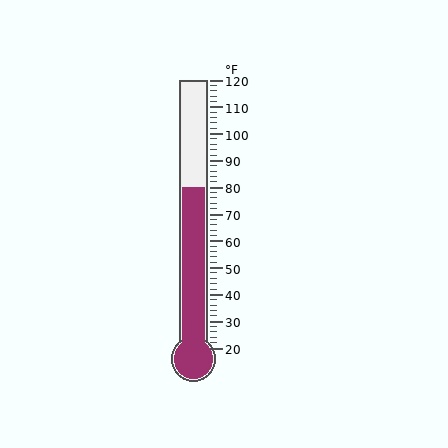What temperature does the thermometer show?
The thermometer shows approximately 80°F.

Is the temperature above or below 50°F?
The temperature is above 50°F.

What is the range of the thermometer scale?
The thermometer scale ranges from 20°F to 120°F.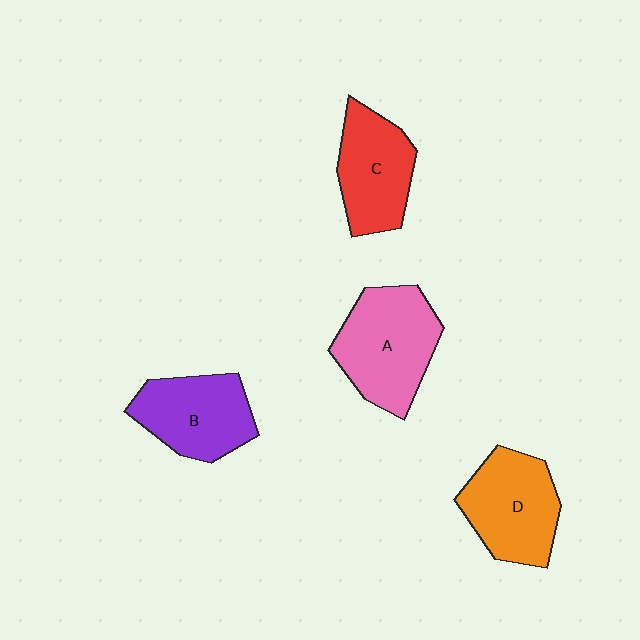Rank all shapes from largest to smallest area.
From largest to smallest: A (pink), D (orange), B (purple), C (red).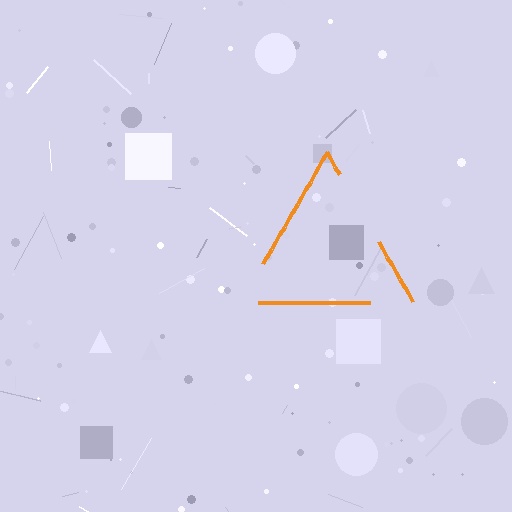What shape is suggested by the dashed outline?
The dashed outline suggests a triangle.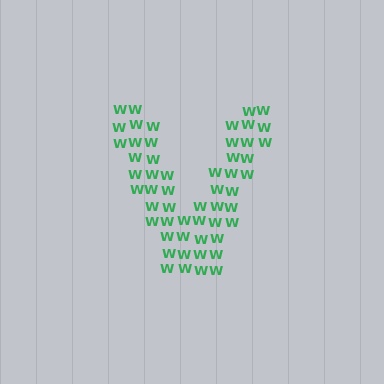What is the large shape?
The large shape is the letter V.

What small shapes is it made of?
It is made of small letter W's.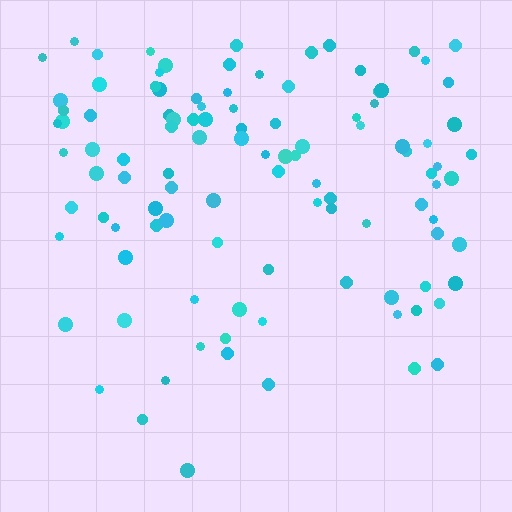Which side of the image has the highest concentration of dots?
The top.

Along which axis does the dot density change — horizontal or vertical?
Vertical.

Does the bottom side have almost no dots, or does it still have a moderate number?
Still a moderate number, just noticeably fewer than the top.